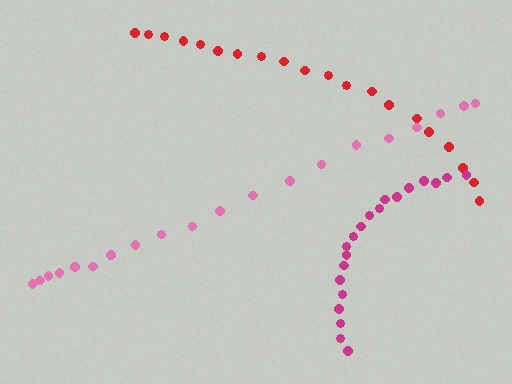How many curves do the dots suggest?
There are 3 distinct paths.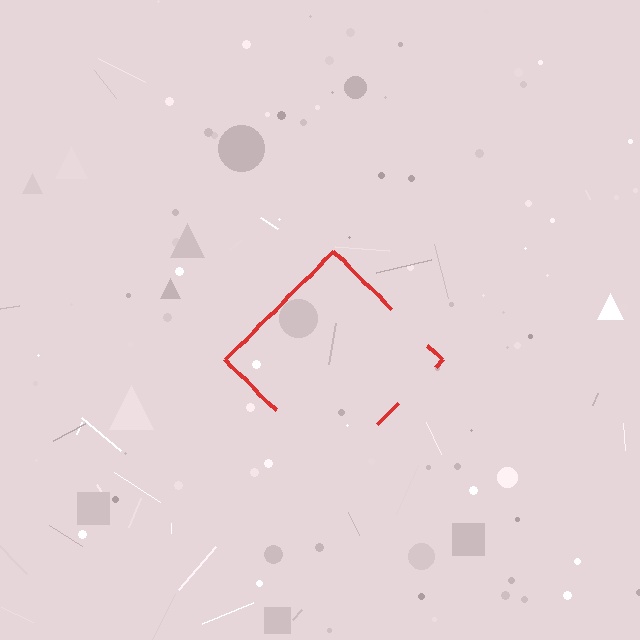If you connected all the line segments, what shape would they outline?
They would outline a diamond.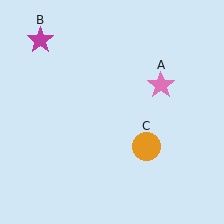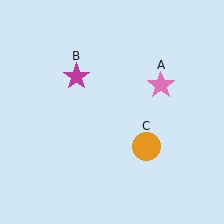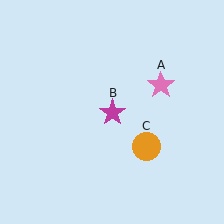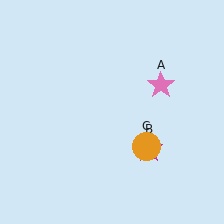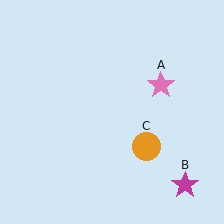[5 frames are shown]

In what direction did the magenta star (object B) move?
The magenta star (object B) moved down and to the right.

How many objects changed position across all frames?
1 object changed position: magenta star (object B).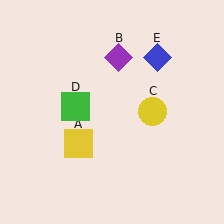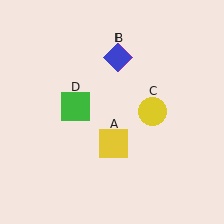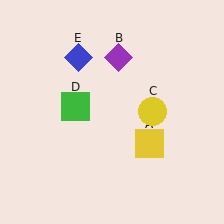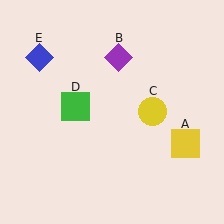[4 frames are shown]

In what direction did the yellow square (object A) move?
The yellow square (object A) moved right.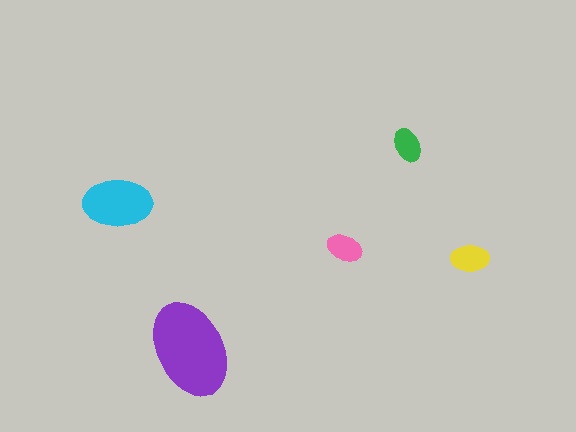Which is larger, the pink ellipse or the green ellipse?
The pink one.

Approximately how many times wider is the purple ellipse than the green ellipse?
About 3 times wider.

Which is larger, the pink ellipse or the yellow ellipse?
The yellow one.